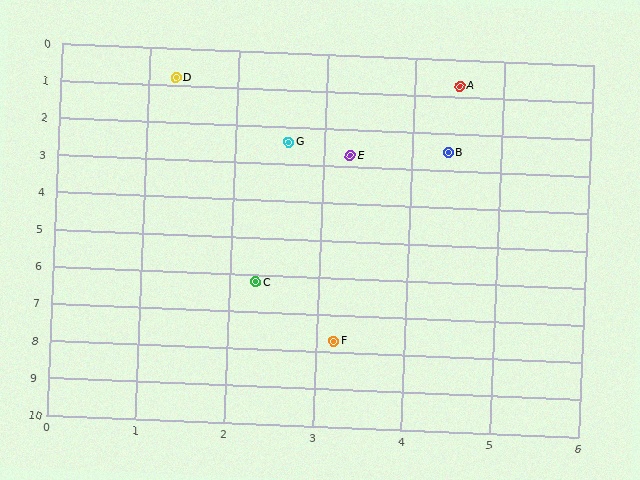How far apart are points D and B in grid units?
Points D and B are about 3.5 grid units apart.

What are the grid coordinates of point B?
Point B is at approximately (4.4, 2.5).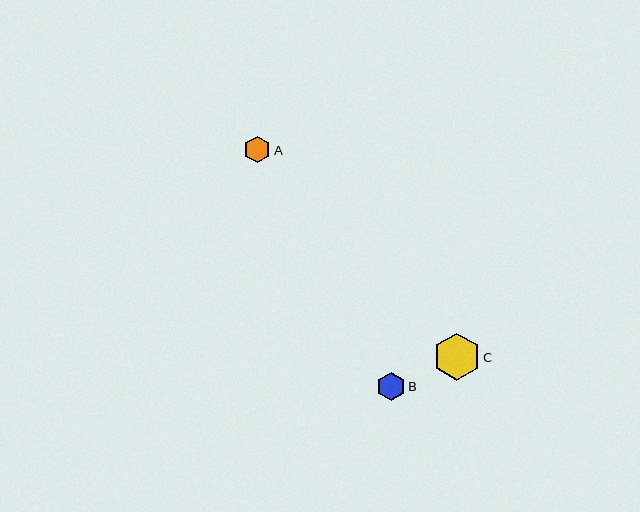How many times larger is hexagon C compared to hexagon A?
Hexagon C is approximately 1.8 times the size of hexagon A.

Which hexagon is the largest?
Hexagon C is the largest with a size of approximately 47 pixels.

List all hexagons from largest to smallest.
From largest to smallest: C, B, A.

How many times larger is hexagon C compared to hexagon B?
Hexagon C is approximately 1.7 times the size of hexagon B.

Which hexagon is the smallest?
Hexagon A is the smallest with a size of approximately 27 pixels.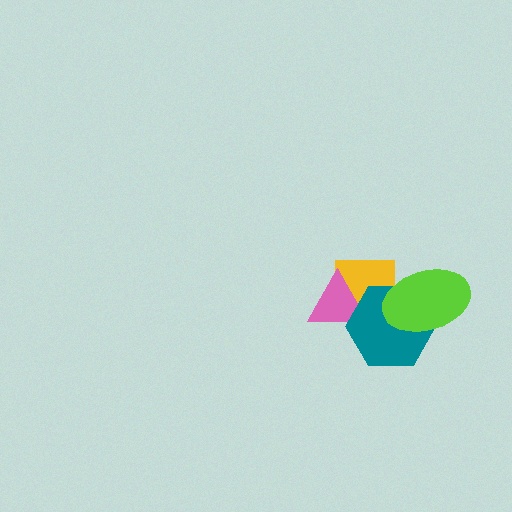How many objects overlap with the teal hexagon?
3 objects overlap with the teal hexagon.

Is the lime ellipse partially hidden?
No, no other shape covers it.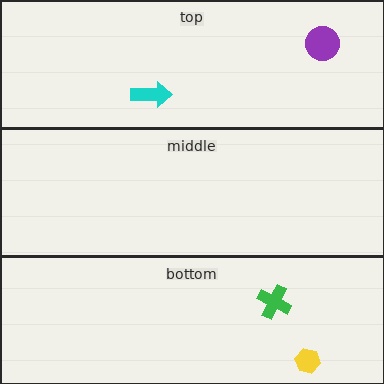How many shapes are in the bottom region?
2.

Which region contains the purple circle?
The top region.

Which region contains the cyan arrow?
The top region.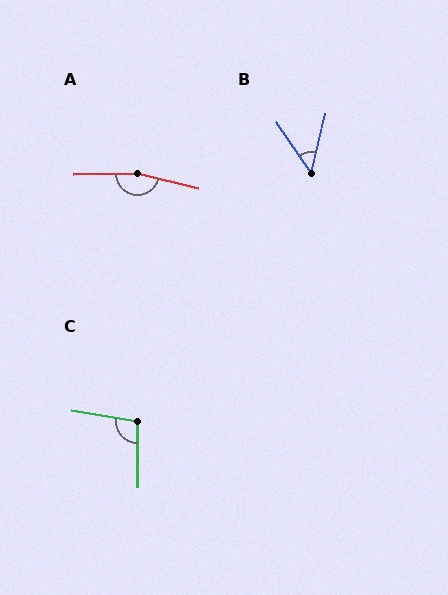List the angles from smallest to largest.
B (47°), C (100°), A (166°).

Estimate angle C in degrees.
Approximately 100 degrees.